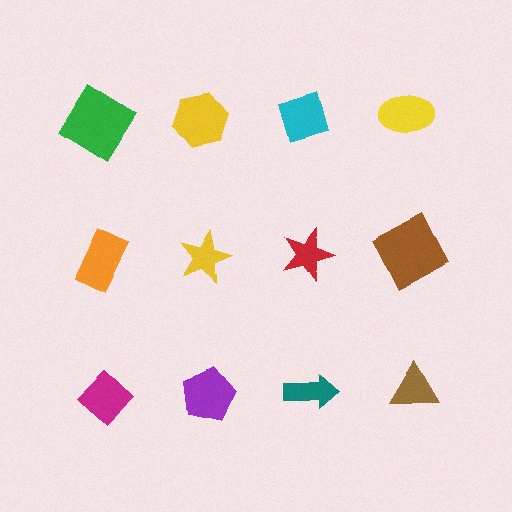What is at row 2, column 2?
A yellow star.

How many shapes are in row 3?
4 shapes.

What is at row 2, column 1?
An orange rectangle.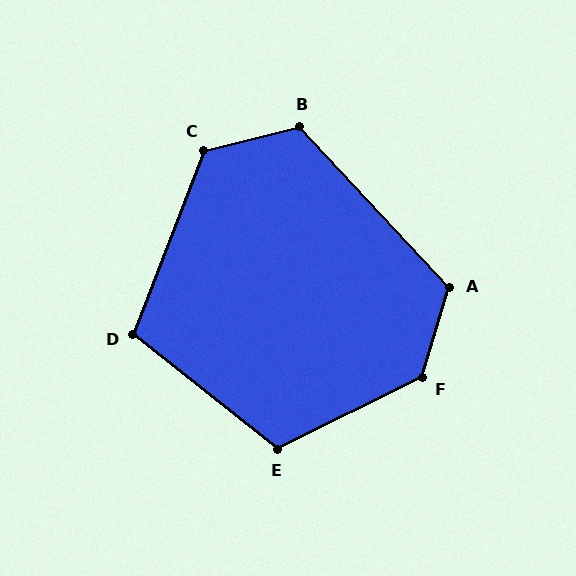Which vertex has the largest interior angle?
F, at approximately 133 degrees.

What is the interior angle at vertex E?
Approximately 115 degrees (obtuse).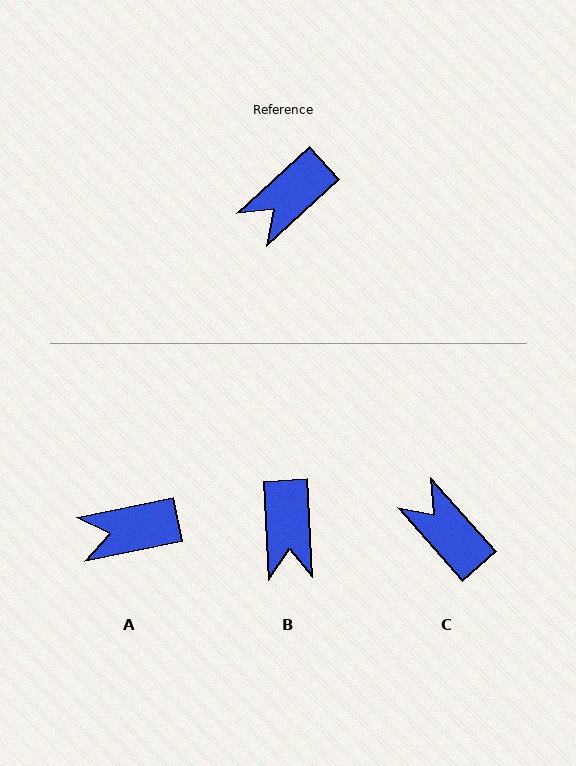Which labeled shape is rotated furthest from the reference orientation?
C, about 90 degrees away.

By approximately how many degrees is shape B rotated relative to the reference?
Approximately 51 degrees counter-clockwise.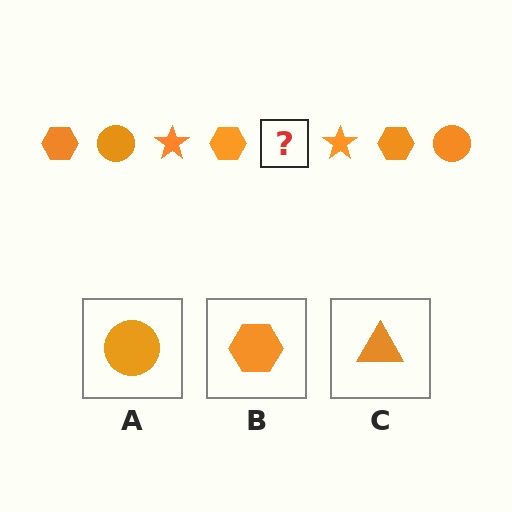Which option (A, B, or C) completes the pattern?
A.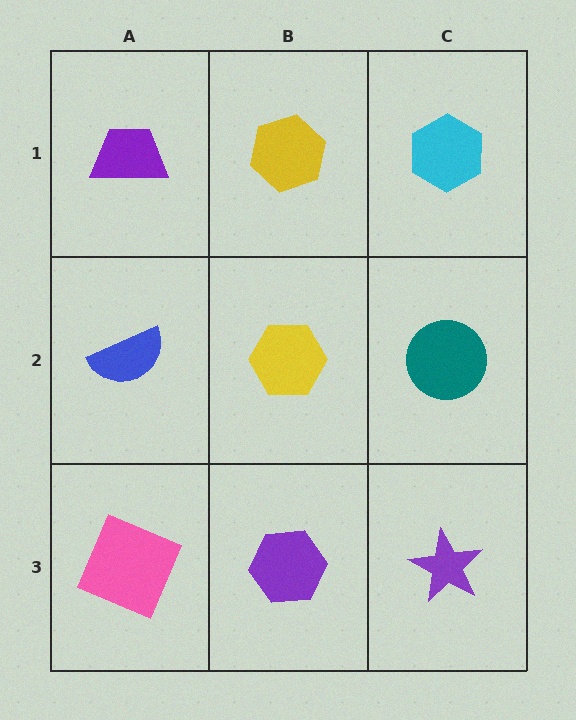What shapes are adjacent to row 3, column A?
A blue semicircle (row 2, column A), a purple hexagon (row 3, column B).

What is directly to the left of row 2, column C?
A yellow hexagon.